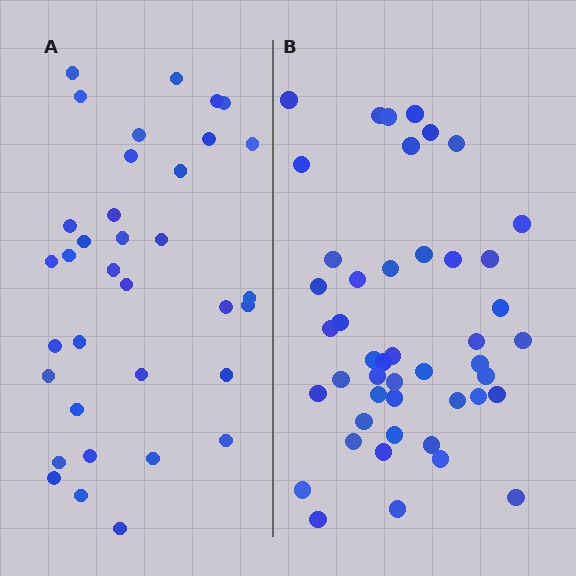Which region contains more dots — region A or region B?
Region B (the right region) has more dots.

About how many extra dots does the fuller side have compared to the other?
Region B has roughly 12 or so more dots than region A.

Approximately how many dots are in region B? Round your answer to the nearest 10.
About 50 dots. (The exact count is 46, which rounds to 50.)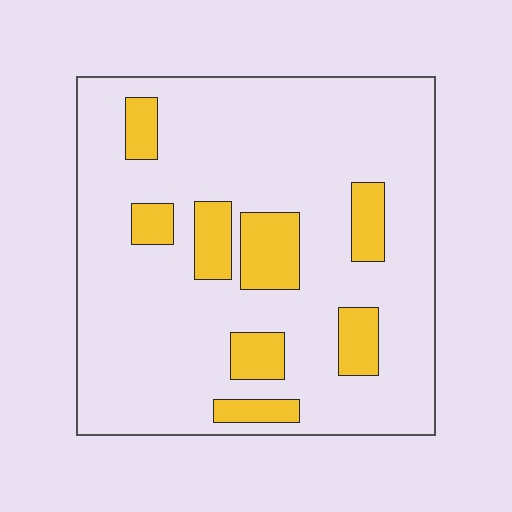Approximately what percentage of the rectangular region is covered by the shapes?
Approximately 15%.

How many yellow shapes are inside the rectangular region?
8.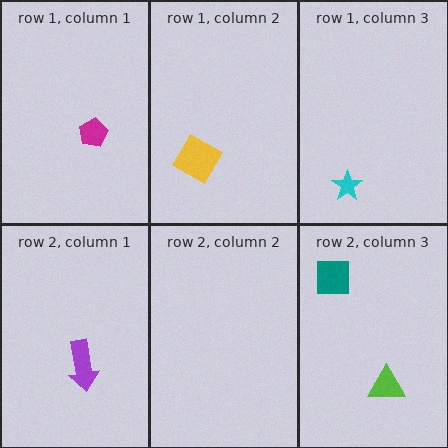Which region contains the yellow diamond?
The row 1, column 2 region.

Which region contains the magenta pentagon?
The row 1, column 1 region.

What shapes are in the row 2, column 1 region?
The purple arrow.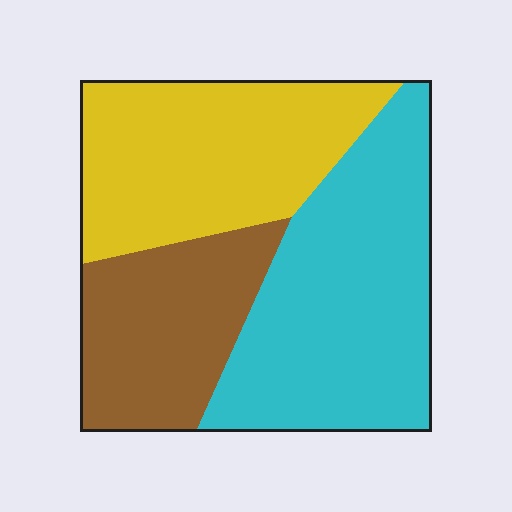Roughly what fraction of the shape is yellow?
Yellow takes up about one third (1/3) of the shape.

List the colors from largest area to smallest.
From largest to smallest: cyan, yellow, brown.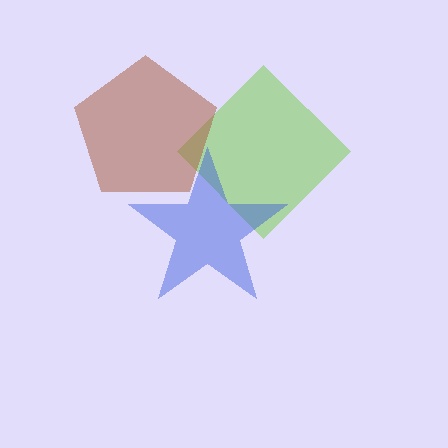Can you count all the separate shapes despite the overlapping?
Yes, there are 3 separate shapes.